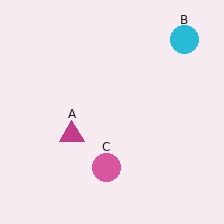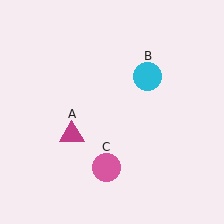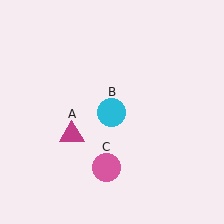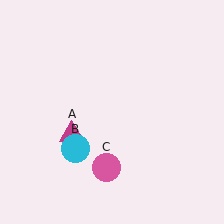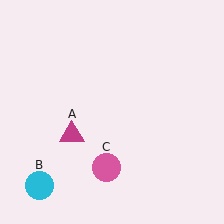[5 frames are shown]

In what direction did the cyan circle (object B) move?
The cyan circle (object B) moved down and to the left.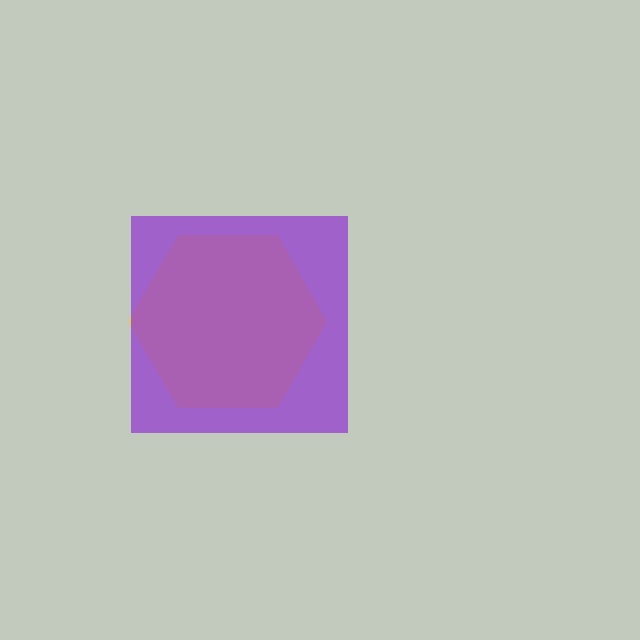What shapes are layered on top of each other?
The layered shapes are: a yellow hexagon, a purple square.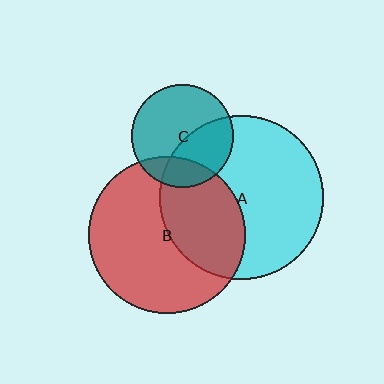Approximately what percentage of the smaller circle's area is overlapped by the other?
Approximately 40%.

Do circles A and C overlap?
Yes.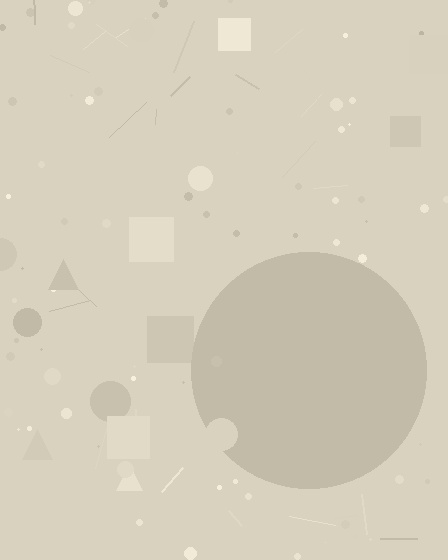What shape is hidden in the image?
A circle is hidden in the image.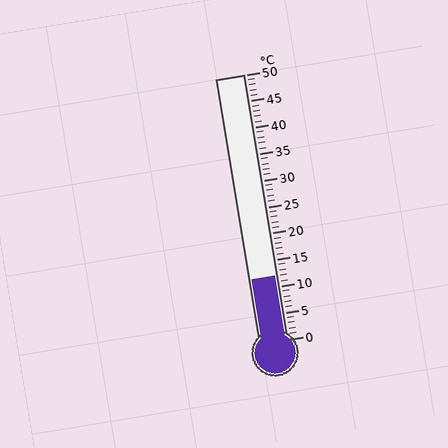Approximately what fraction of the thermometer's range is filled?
The thermometer is filled to approximately 25% of its range.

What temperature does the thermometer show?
The thermometer shows approximately 12°C.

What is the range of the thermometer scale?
The thermometer scale ranges from 0°C to 50°C.